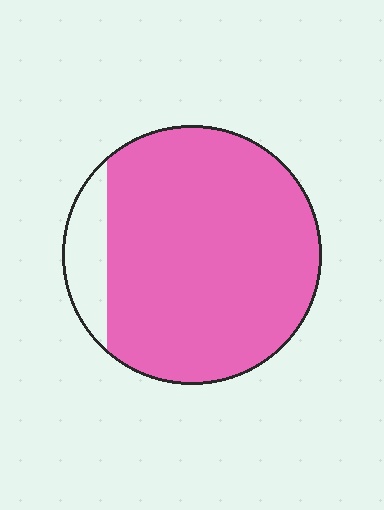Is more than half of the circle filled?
Yes.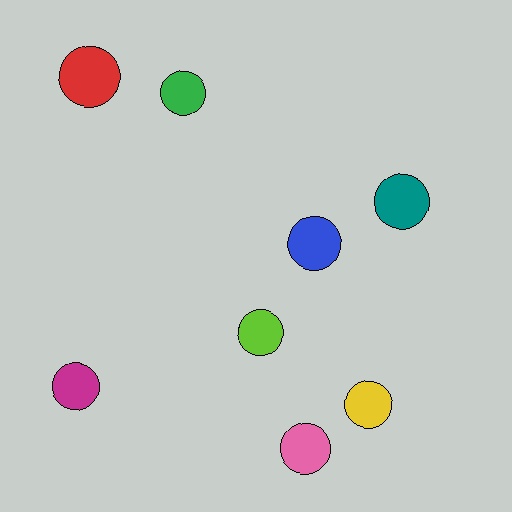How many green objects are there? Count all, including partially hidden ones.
There is 1 green object.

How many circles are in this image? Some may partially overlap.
There are 8 circles.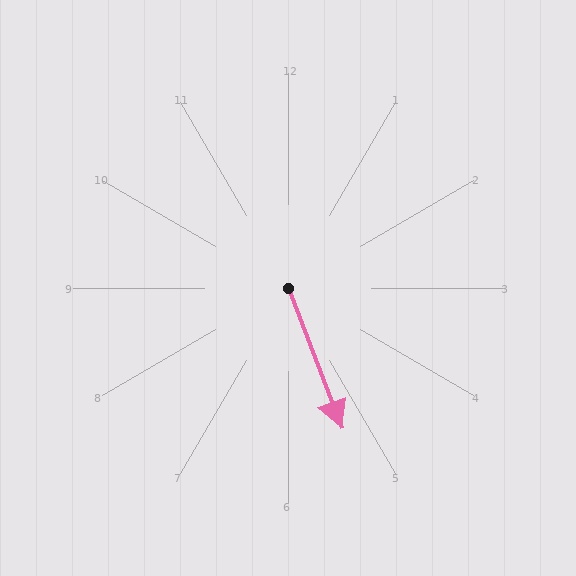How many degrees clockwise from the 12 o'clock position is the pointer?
Approximately 159 degrees.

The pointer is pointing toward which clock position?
Roughly 5 o'clock.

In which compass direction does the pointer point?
South.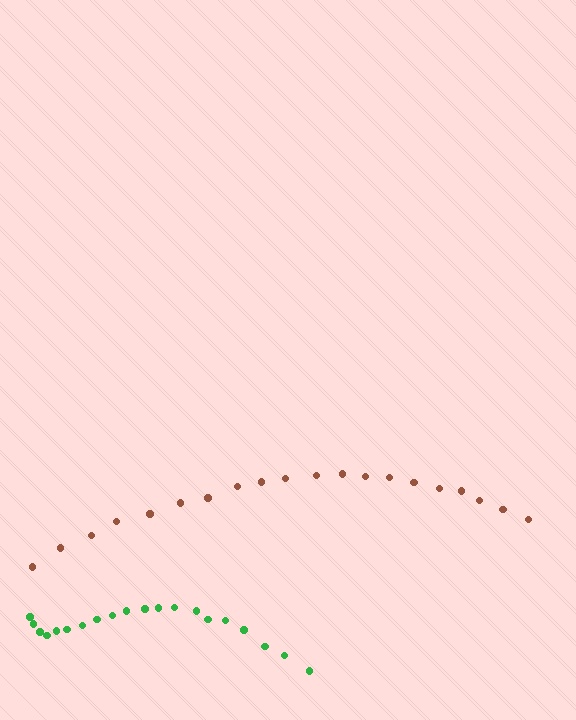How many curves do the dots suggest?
There are 2 distinct paths.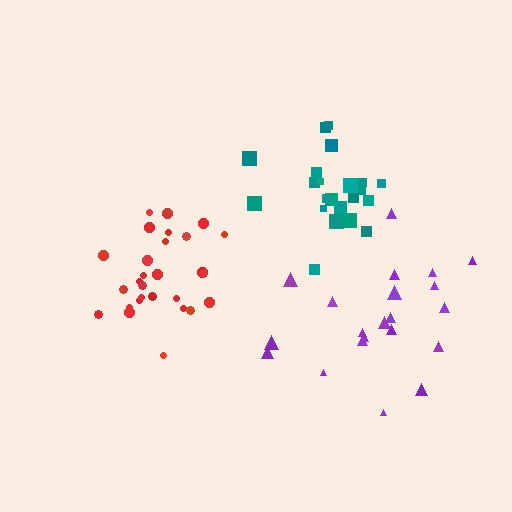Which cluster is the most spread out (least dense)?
Purple.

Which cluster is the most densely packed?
Teal.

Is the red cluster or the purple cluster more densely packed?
Red.